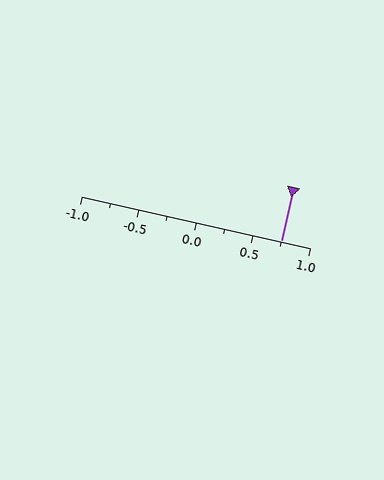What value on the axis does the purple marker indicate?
The marker indicates approximately 0.75.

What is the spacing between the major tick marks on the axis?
The major ticks are spaced 0.5 apart.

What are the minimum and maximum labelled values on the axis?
The axis runs from -1.0 to 1.0.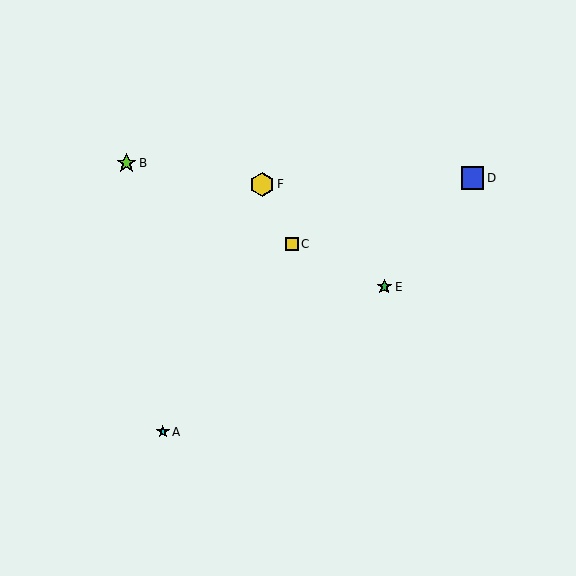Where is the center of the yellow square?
The center of the yellow square is at (292, 244).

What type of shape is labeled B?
Shape B is a lime star.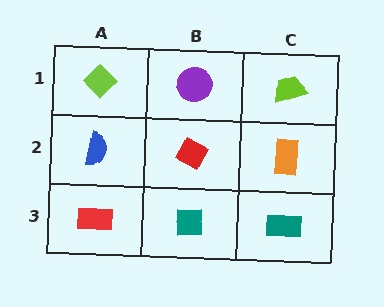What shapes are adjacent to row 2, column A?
A lime diamond (row 1, column A), a red rectangle (row 3, column A), a red diamond (row 2, column B).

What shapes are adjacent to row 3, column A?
A blue semicircle (row 2, column A), a teal square (row 3, column B).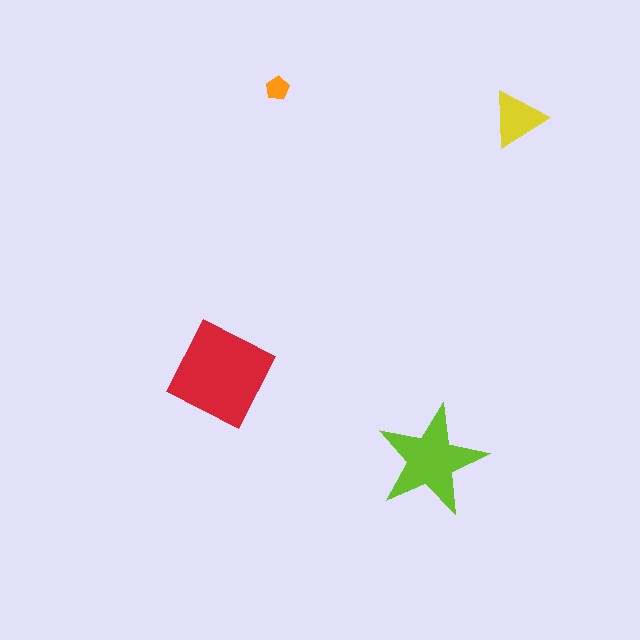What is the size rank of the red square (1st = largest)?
1st.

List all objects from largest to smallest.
The red square, the lime star, the yellow triangle, the orange pentagon.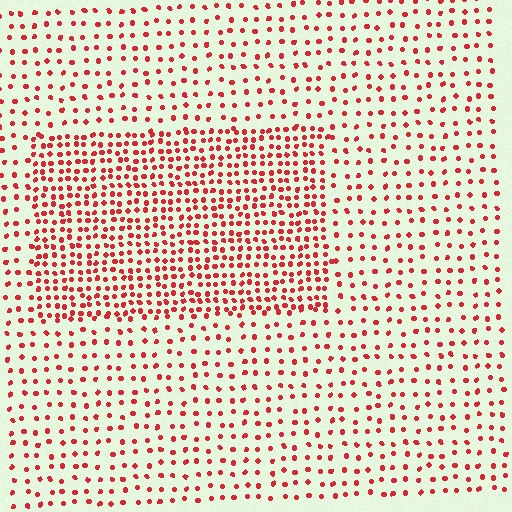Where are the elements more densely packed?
The elements are more densely packed inside the rectangle boundary.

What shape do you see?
I see a rectangle.